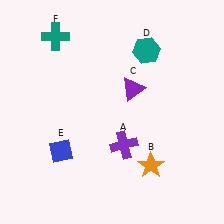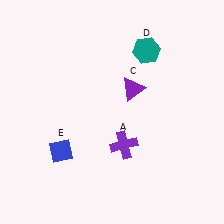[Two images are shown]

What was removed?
The orange star (B), the teal cross (F) were removed in Image 2.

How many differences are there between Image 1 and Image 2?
There are 2 differences between the two images.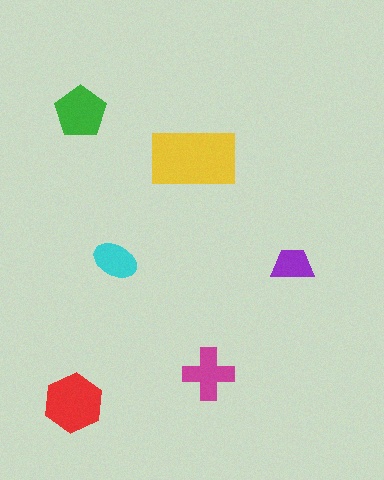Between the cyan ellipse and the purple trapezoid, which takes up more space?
The cyan ellipse.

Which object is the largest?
The yellow rectangle.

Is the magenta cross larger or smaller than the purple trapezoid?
Larger.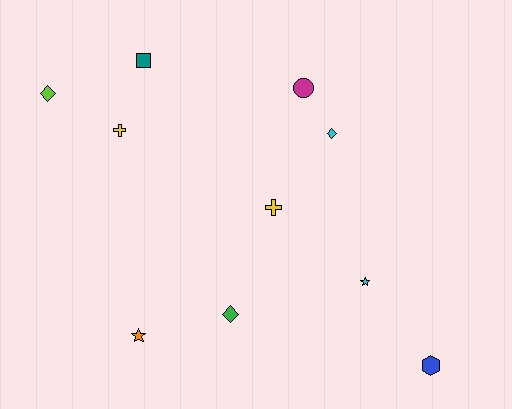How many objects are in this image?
There are 10 objects.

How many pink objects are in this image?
There are no pink objects.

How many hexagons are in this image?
There is 1 hexagon.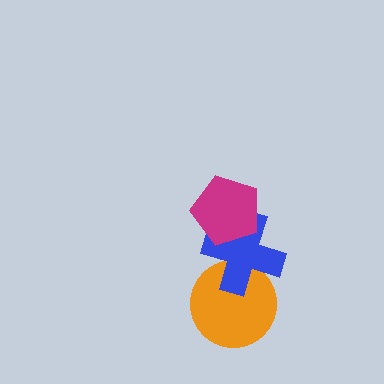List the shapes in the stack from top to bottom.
From top to bottom: the magenta pentagon, the blue cross, the orange circle.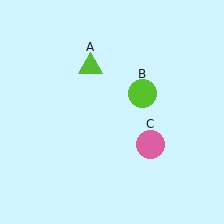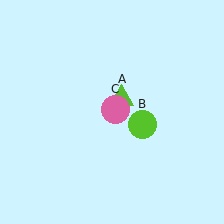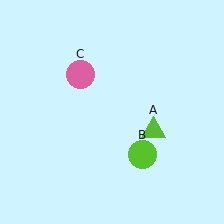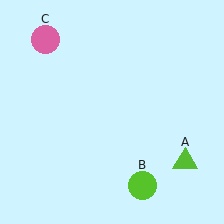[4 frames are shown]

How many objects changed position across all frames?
3 objects changed position: lime triangle (object A), lime circle (object B), pink circle (object C).